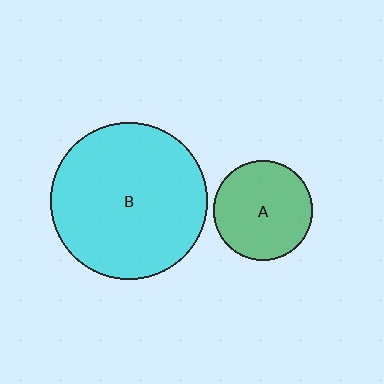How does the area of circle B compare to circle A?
Approximately 2.5 times.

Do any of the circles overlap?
No, none of the circles overlap.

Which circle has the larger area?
Circle B (cyan).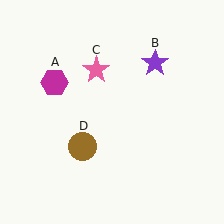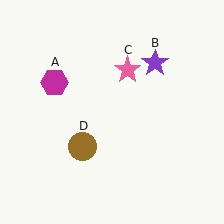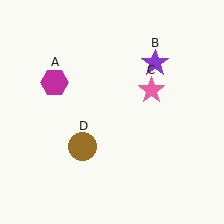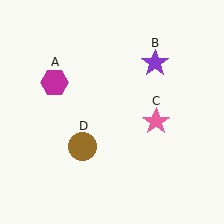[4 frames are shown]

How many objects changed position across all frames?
1 object changed position: pink star (object C).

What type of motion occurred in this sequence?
The pink star (object C) rotated clockwise around the center of the scene.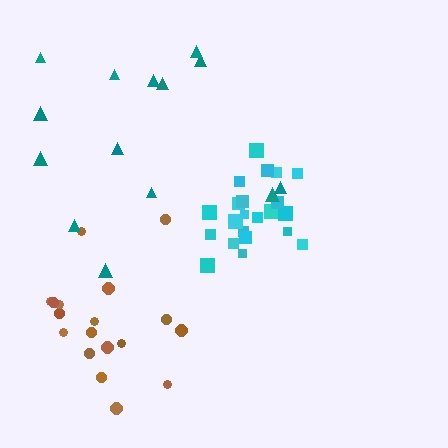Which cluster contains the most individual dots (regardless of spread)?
Cyan (22).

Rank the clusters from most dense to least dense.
cyan, brown, teal.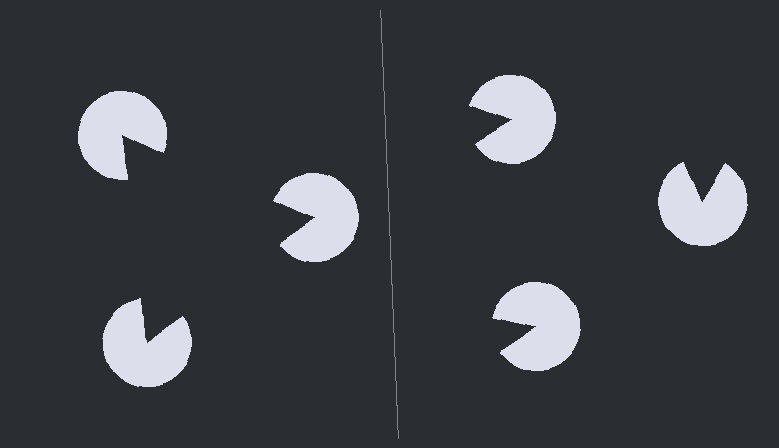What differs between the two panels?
The pac-man discs are positioned identically on both sides; only the wedge orientations differ. On the left they align to a triangle; on the right they are misaligned.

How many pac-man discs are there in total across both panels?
6 — 3 on each side.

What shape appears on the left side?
An illusory triangle.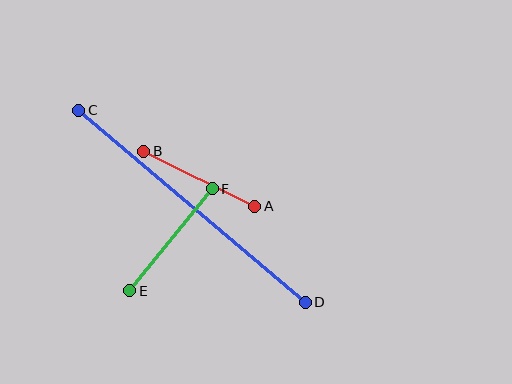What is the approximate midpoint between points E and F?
The midpoint is at approximately (171, 240) pixels.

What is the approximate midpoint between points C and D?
The midpoint is at approximately (192, 206) pixels.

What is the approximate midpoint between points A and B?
The midpoint is at approximately (199, 179) pixels.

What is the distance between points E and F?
The distance is approximately 131 pixels.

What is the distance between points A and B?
The distance is approximately 124 pixels.